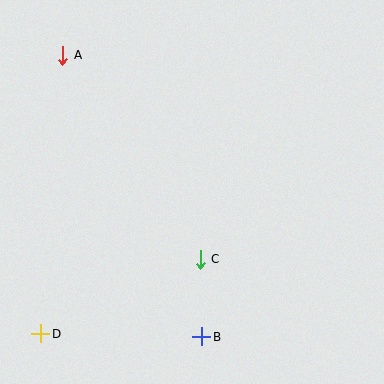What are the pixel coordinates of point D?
Point D is at (41, 334).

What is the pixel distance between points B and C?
The distance between B and C is 78 pixels.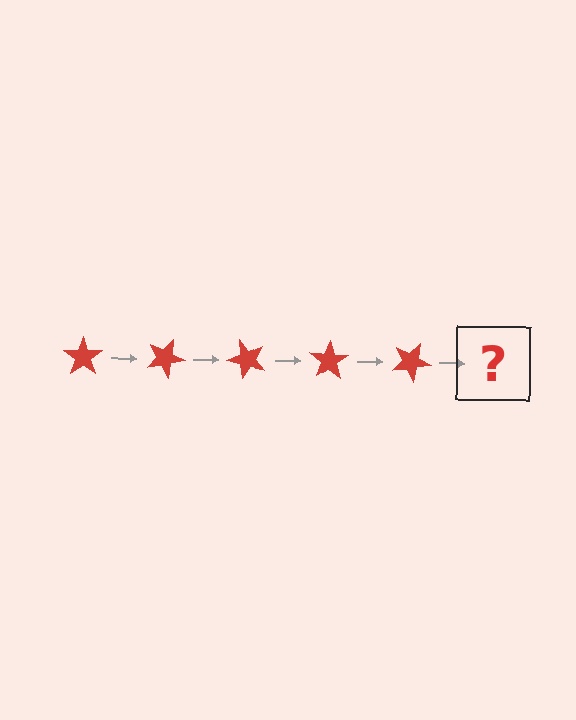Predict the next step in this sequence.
The next step is a red star rotated 125 degrees.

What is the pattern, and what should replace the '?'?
The pattern is that the star rotates 25 degrees each step. The '?' should be a red star rotated 125 degrees.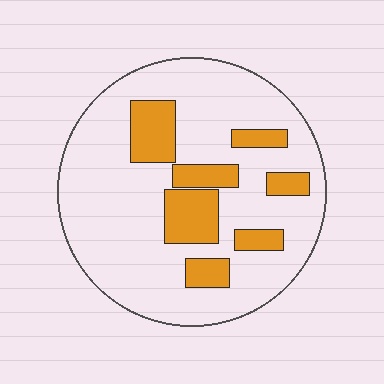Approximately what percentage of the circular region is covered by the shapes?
Approximately 20%.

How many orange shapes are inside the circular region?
7.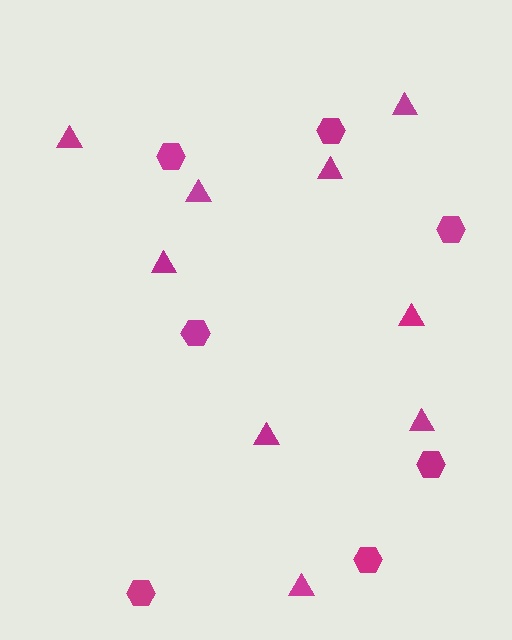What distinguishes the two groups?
There are 2 groups: one group of triangles (9) and one group of hexagons (7).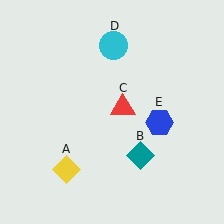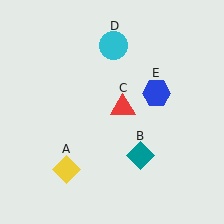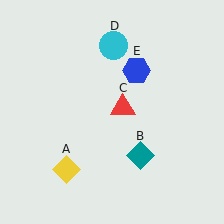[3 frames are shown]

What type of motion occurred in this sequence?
The blue hexagon (object E) rotated counterclockwise around the center of the scene.